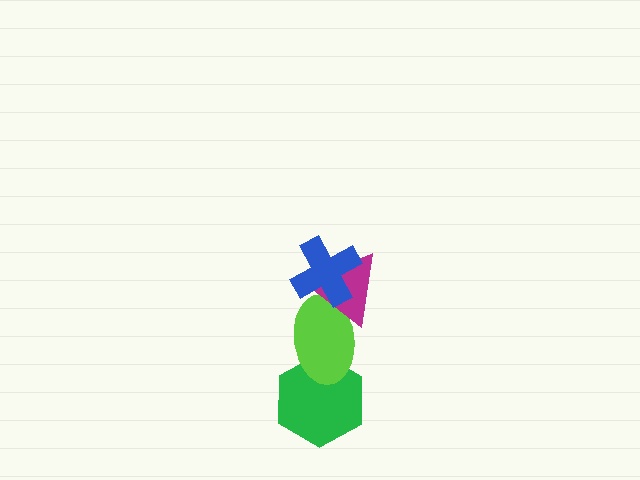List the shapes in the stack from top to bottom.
From top to bottom: the blue cross, the magenta triangle, the lime ellipse, the green hexagon.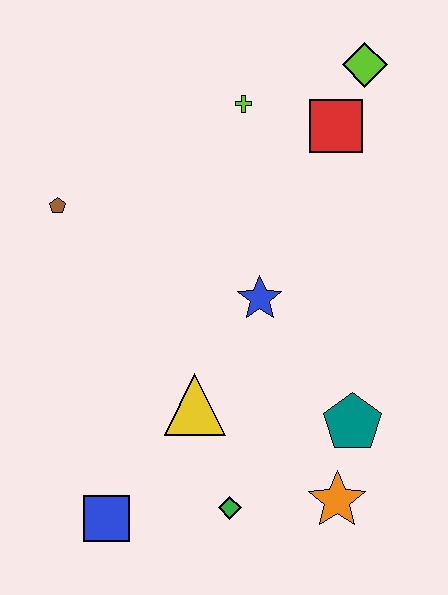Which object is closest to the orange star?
The teal pentagon is closest to the orange star.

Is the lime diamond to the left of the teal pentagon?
No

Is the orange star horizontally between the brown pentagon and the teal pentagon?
Yes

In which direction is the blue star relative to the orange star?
The blue star is above the orange star.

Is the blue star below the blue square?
No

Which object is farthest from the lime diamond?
The blue square is farthest from the lime diamond.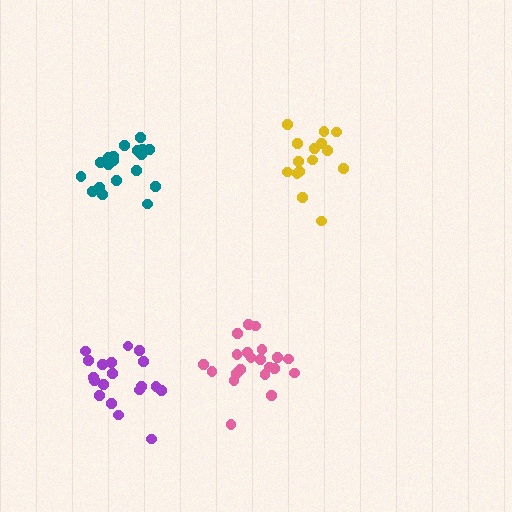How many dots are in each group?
Group 1: 21 dots, Group 2: 19 dots, Group 3: 19 dots, Group 4: 15 dots (74 total).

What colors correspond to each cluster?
The clusters are colored: pink, purple, teal, yellow.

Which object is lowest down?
The purple cluster is bottommost.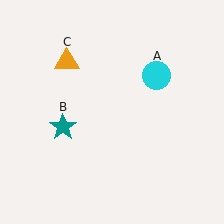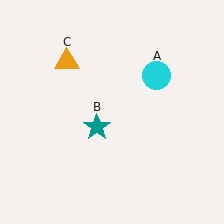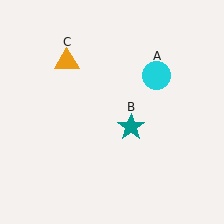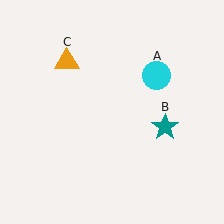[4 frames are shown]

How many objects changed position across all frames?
1 object changed position: teal star (object B).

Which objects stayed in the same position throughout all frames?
Cyan circle (object A) and orange triangle (object C) remained stationary.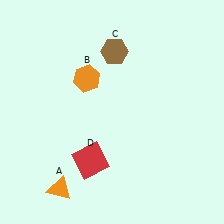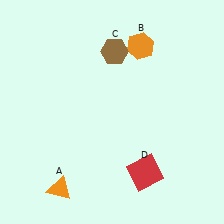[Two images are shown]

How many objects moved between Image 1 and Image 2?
2 objects moved between the two images.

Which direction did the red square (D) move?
The red square (D) moved right.